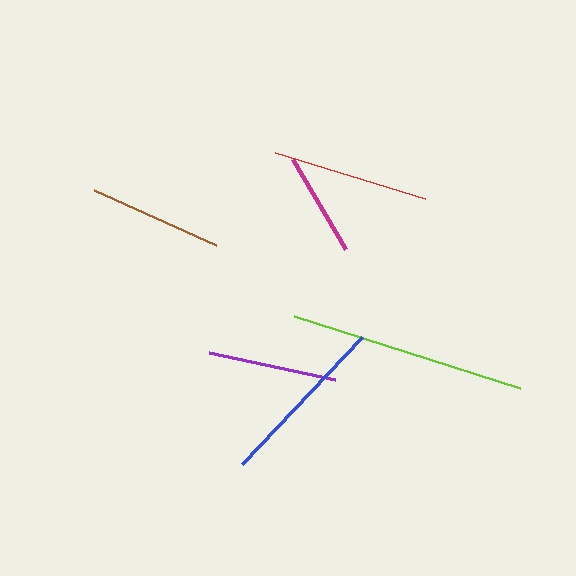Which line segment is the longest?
The lime line is the longest at approximately 237 pixels.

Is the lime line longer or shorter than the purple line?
The lime line is longer than the purple line.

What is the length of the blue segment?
The blue segment is approximately 175 pixels long.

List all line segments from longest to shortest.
From longest to shortest: lime, blue, red, brown, purple, magenta.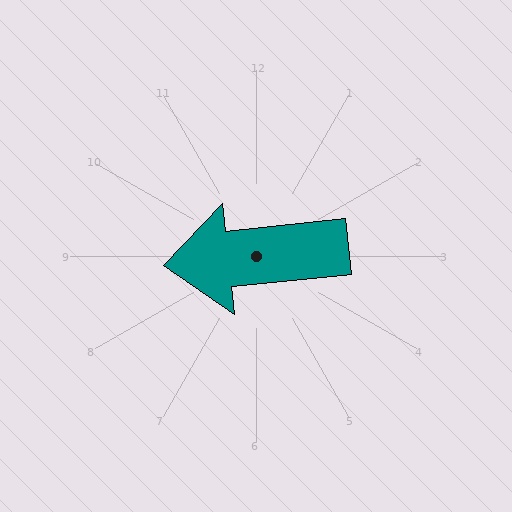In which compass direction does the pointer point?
West.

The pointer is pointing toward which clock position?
Roughly 9 o'clock.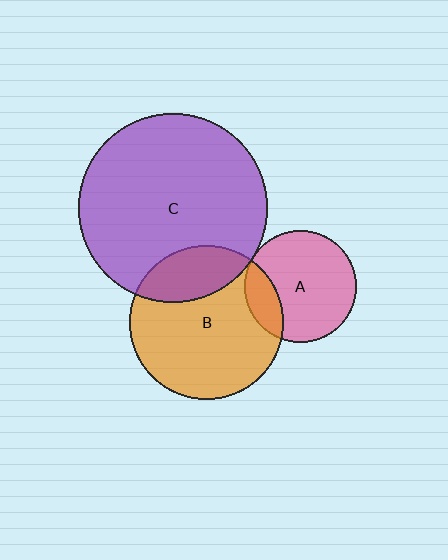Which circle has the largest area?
Circle C (purple).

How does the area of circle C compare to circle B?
Approximately 1.5 times.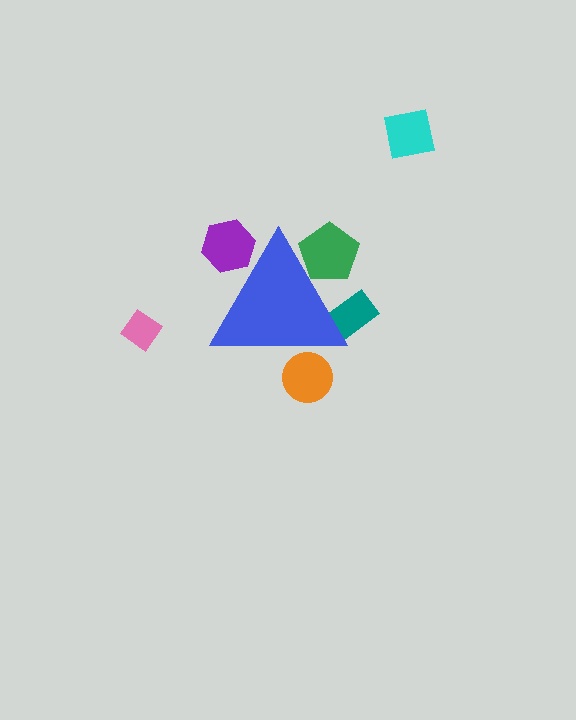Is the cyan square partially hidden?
No, the cyan square is fully visible.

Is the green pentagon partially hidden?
Yes, the green pentagon is partially hidden behind the blue triangle.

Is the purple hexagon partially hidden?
Yes, the purple hexagon is partially hidden behind the blue triangle.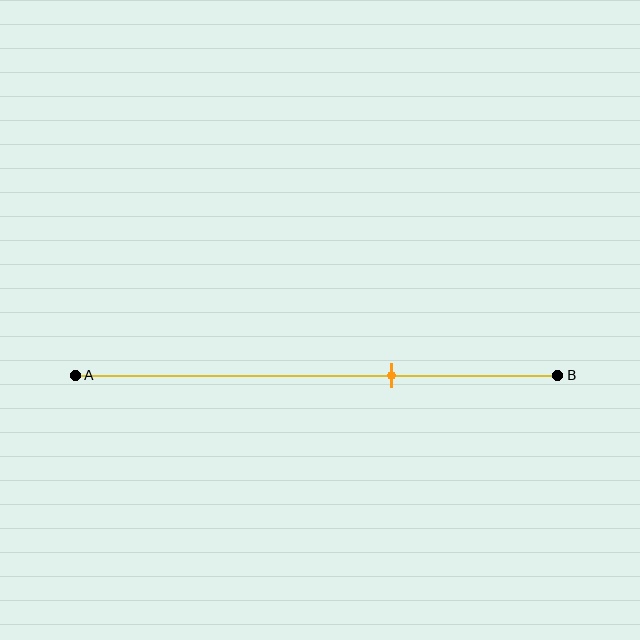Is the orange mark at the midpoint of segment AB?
No, the mark is at about 65% from A, not at the 50% midpoint.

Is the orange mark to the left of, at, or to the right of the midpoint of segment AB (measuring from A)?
The orange mark is to the right of the midpoint of segment AB.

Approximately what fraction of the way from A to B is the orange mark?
The orange mark is approximately 65% of the way from A to B.